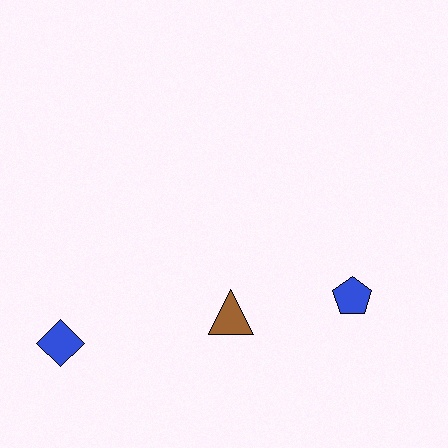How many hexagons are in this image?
There are no hexagons.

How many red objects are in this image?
There are no red objects.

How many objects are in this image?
There are 3 objects.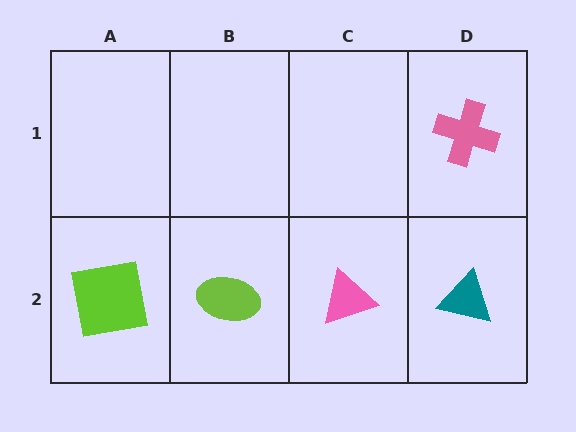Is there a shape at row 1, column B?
No, that cell is empty.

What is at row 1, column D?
A pink cross.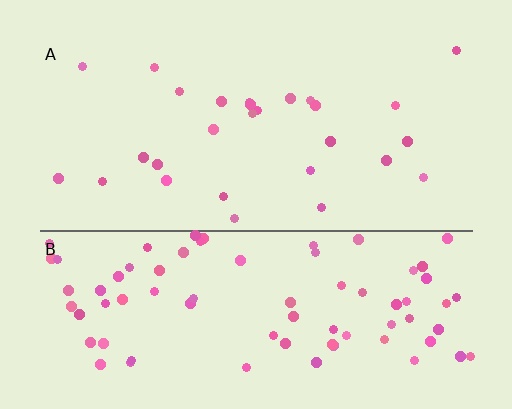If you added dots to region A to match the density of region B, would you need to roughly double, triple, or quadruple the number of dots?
Approximately triple.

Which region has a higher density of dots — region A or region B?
B (the bottom).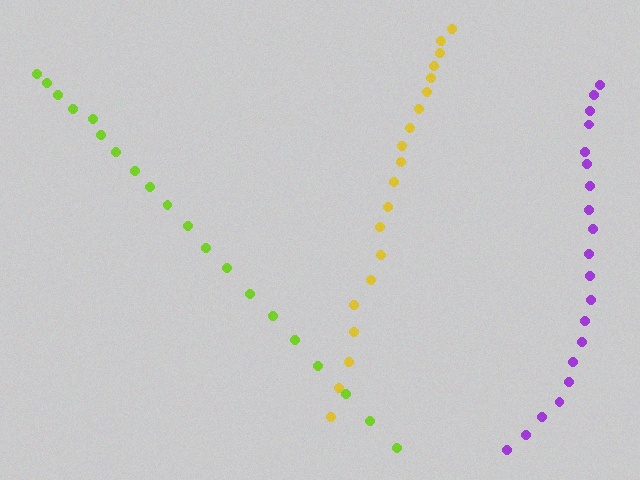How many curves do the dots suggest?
There are 3 distinct paths.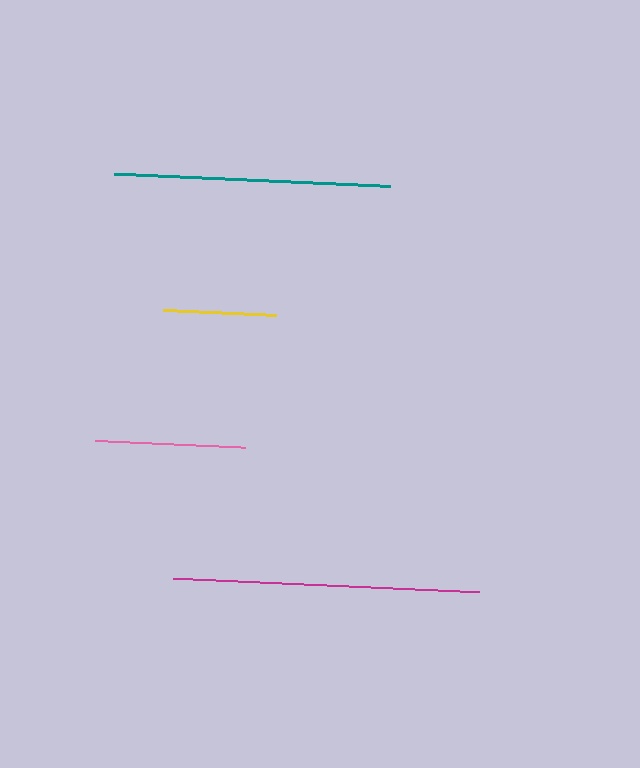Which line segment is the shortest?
The yellow line is the shortest at approximately 113 pixels.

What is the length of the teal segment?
The teal segment is approximately 277 pixels long.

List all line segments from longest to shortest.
From longest to shortest: magenta, teal, pink, yellow.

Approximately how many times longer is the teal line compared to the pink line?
The teal line is approximately 1.8 times the length of the pink line.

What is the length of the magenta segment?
The magenta segment is approximately 306 pixels long.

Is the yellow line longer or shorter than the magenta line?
The magenta line is longer than the yellow line.